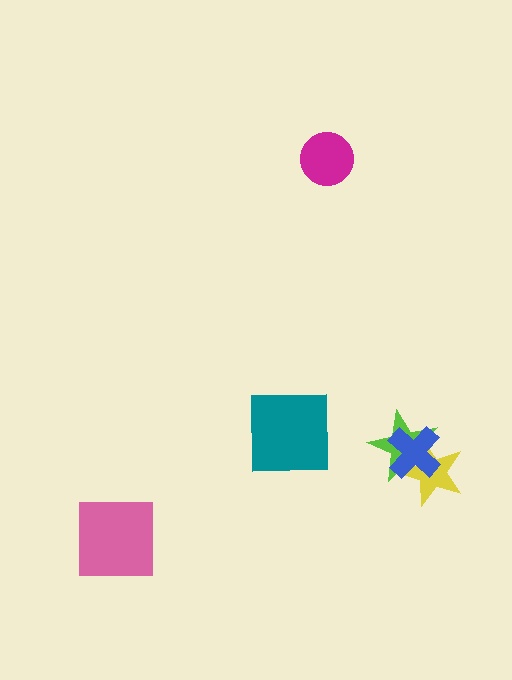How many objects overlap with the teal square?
0 objects overlap with the teal square.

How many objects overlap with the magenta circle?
0 objects overlap with the magenta circle.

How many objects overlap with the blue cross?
2 objects overlap with the blue cross.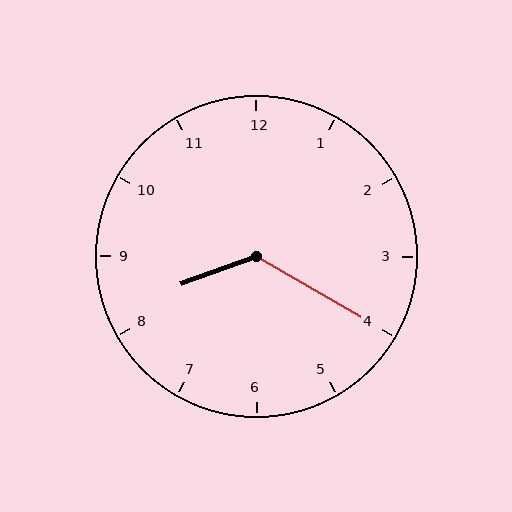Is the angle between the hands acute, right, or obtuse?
It is obtuse.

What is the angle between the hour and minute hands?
Approximately 130 degrees.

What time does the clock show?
8:20.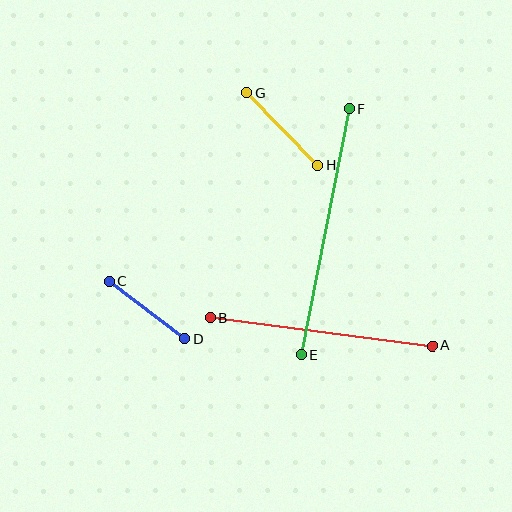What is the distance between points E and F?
The distance is approximately 251 pixels.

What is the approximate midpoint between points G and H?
The midpoint is at approximately (282, 129) pixels.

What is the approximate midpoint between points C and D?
The midpoint is at approximately (147, 310) pixels.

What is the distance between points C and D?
The distance is approximately 95 pixels.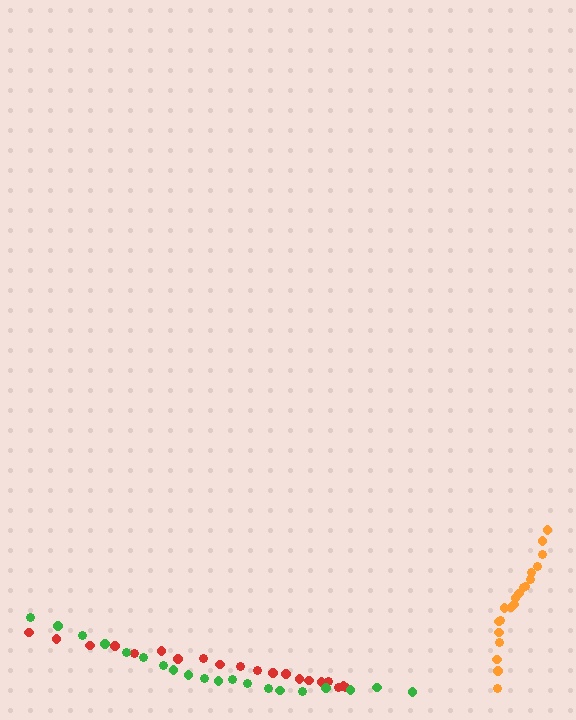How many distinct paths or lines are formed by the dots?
There are 3 distinct paths.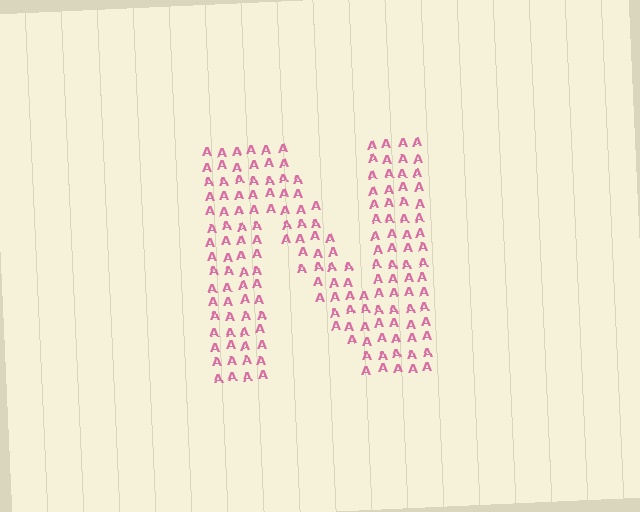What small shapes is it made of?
It is made of small letter A's.